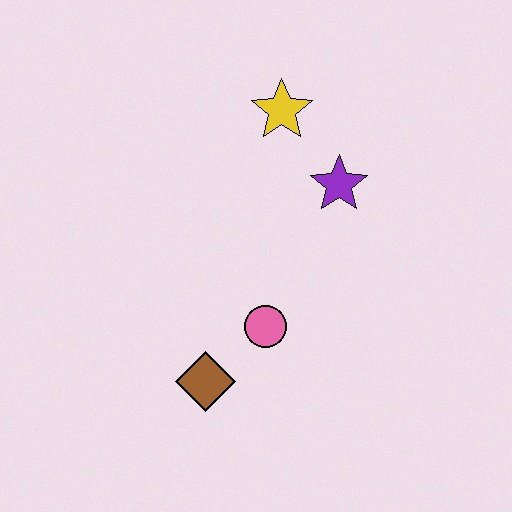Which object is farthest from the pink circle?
The yellow star is farthest from the pink circle.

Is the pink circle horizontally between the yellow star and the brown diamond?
Yes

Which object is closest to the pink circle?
The brown diamond is closest to the pink circle.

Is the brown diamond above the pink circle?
No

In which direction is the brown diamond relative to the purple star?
The brown diamond is below the purple star.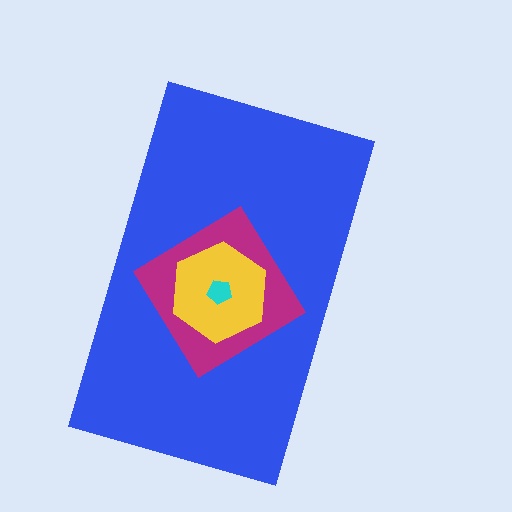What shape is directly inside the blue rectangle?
The magenta diamond.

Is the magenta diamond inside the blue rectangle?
Yes.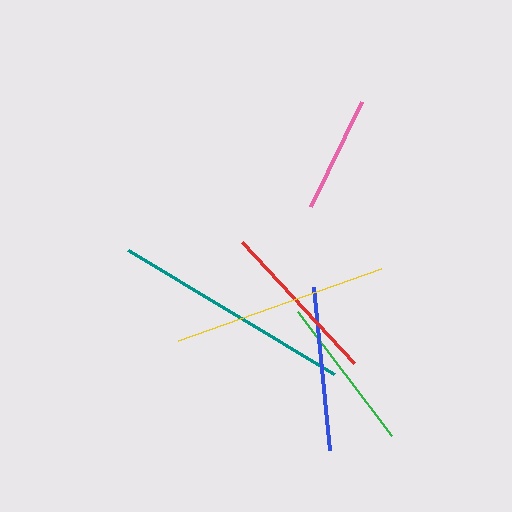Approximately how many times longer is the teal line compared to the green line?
The teal line is approximately 1.5 times the length of the green line.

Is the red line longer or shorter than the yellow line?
The yellow line is longer than the red line.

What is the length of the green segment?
The green segment is approximately 156 pixels long.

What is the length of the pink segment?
The pink segment is approximately 117 pixels long.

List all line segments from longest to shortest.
From longest to shortest: teal, yellow, red, blue, green, pink.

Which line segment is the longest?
The teal line is the longest at approximately 240 pixels.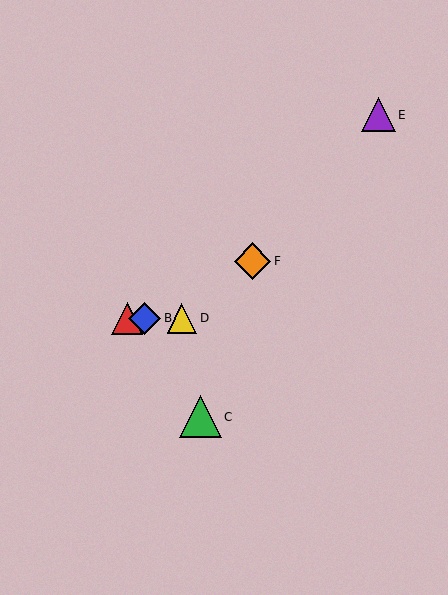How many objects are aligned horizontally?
3 objects (A, B, D) are aligned horizontally.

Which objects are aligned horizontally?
Objects A, B, D are aligned horizontally.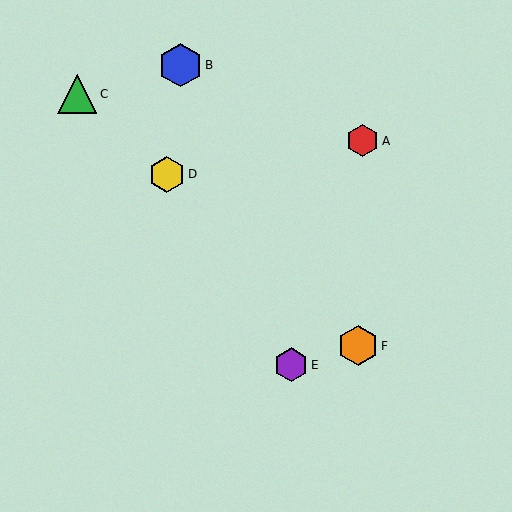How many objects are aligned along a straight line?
3 objects (C, D, F) are aligned along a straight line.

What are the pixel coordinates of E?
Object E is at (291, 365).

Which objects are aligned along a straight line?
Objects C, D, F are aligned along a straight line.